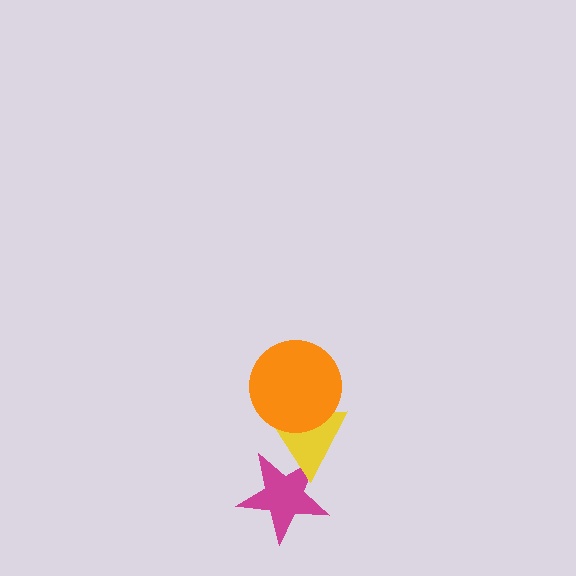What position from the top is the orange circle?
The orange circle is 1st from the top.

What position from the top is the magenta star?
The magenta star is 3rd from the top.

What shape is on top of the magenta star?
The yellow triangle is on top of the magenta star.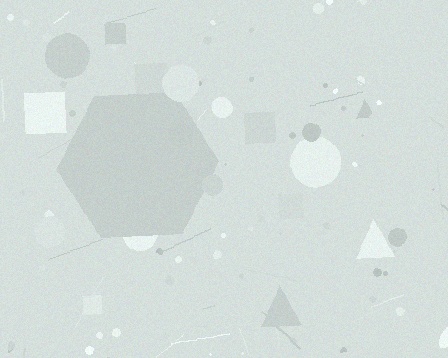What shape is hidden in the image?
A hexagon is hidden in the image.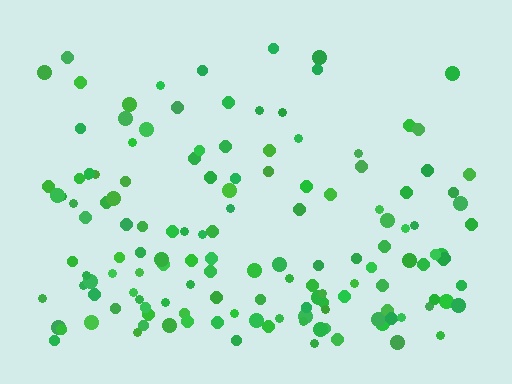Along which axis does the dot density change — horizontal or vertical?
Vertical.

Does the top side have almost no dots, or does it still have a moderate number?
Still a moderate number, just noticeably fewer than the bottom.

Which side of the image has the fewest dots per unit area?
The top.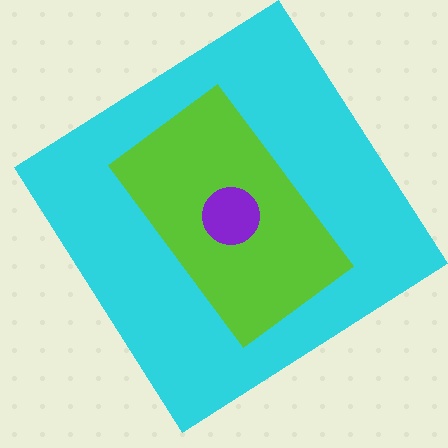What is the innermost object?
The purple circle.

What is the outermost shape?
The cyan diamond.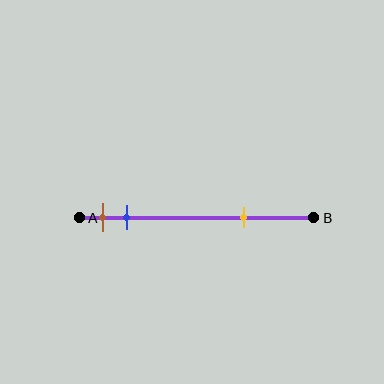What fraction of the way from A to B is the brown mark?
The brown mark is approximately 10% (0.1) of the way from A to B.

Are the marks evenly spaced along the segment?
No, the marks are not evenly spaced.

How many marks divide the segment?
There are 3 marks dividing the segment.